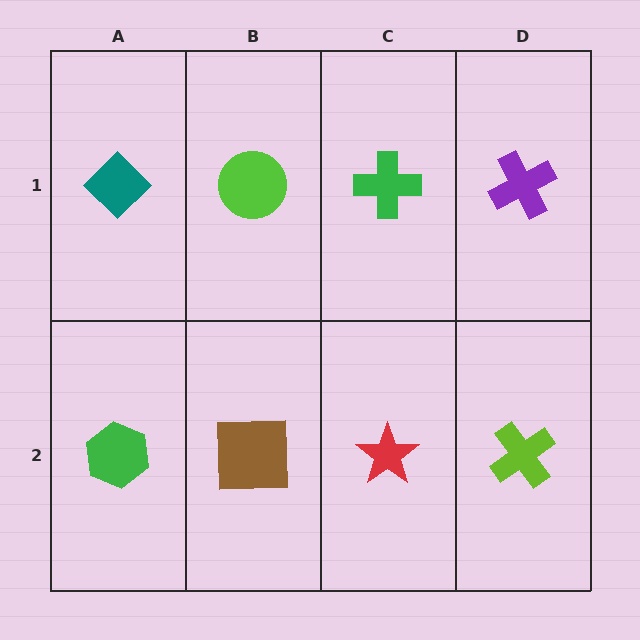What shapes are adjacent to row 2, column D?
A purple cross (row 1, column D), a red star (row 2, column C).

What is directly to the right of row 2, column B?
A red star.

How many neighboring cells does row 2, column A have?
2.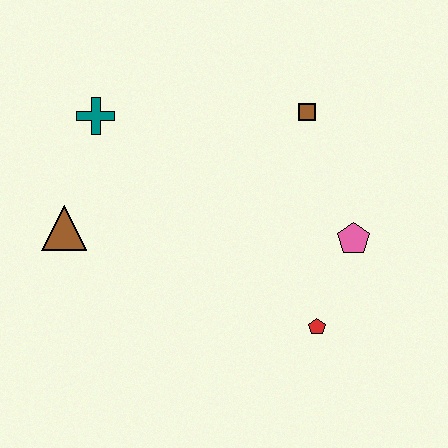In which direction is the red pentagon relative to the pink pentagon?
The red pentagon is below the pink pentagon.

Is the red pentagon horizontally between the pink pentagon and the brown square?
Yes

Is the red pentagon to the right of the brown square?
Yes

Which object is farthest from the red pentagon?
The teal cross is farthest from the red pentagon.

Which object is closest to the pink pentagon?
The red pentagon is closest to the pink pentagon.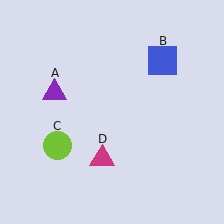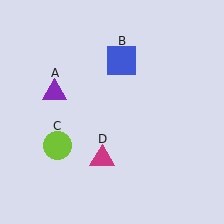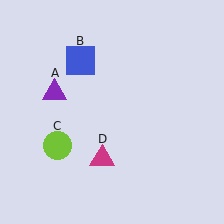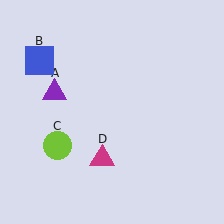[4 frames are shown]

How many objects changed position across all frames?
1 object changed position: blue square (object B).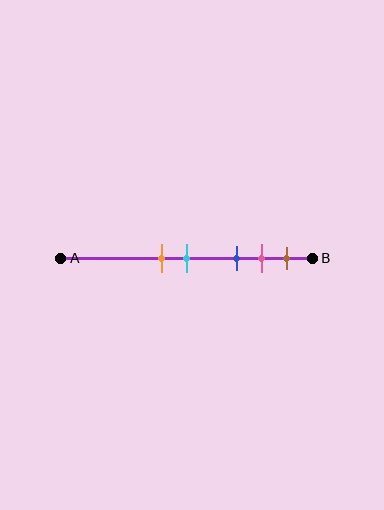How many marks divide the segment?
There are 5 marks dividing the segment.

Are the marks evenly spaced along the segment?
No, the marks are not evenly spaced.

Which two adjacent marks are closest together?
The orange and cyan marks are the closest adjacent pair.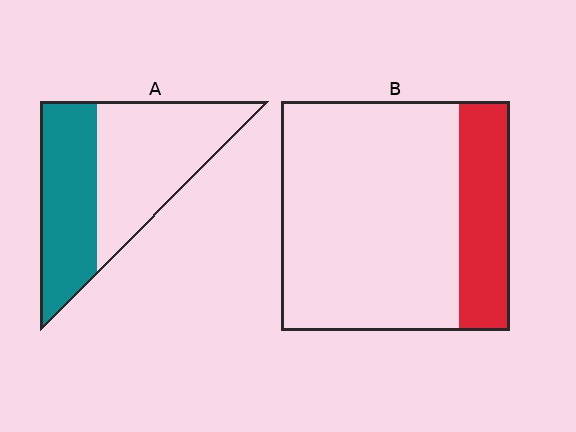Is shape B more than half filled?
No.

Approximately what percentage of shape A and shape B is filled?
A is approximately 45% and B is approximately 20%.